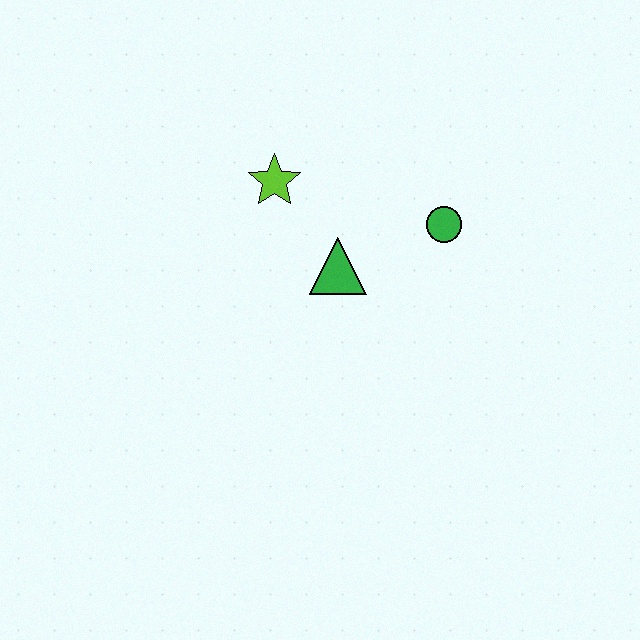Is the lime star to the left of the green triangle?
Yes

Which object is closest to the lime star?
The green triangle is closest to the lime star.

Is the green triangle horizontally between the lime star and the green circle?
Yes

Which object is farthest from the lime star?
The green circle is farthest from the lime star.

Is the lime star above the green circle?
Yes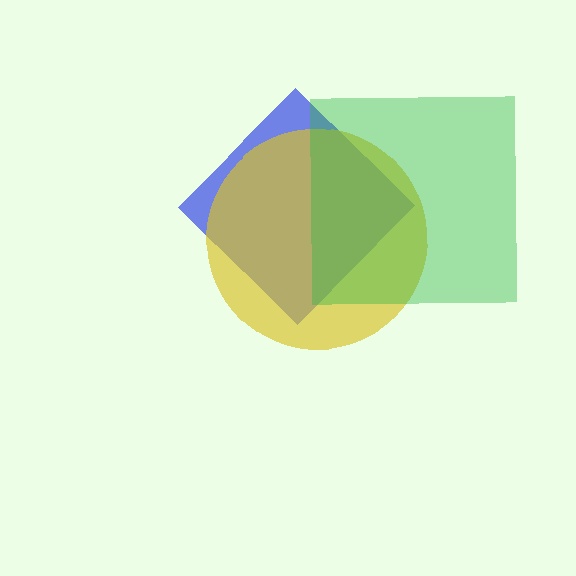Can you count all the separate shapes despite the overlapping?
Yes, there are 3 separate shapes.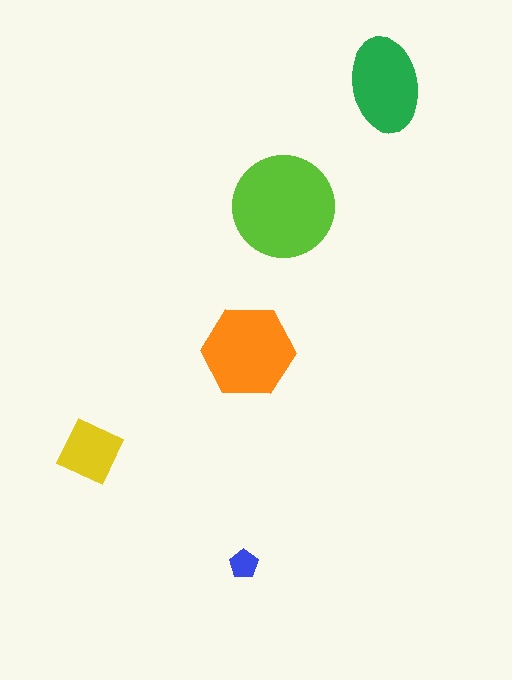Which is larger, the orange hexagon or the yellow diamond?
The orange hexagon.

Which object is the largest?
The lime circle.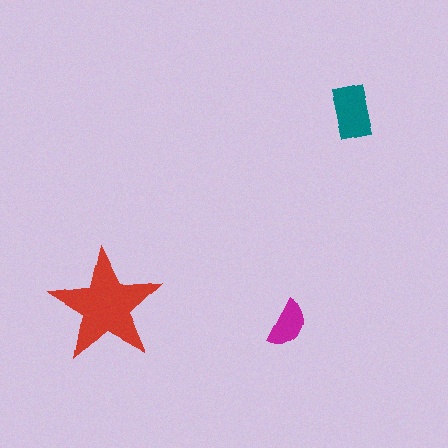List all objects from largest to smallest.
The red star, the teal rectangle, the magenta semicircle.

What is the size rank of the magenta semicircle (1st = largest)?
3rd.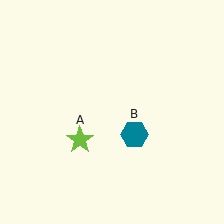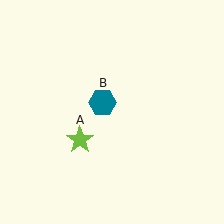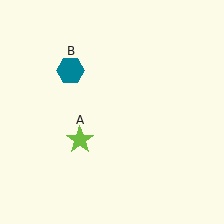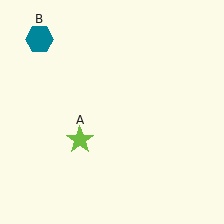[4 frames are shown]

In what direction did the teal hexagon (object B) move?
The teal hexagon (object B) moved up and to the left.